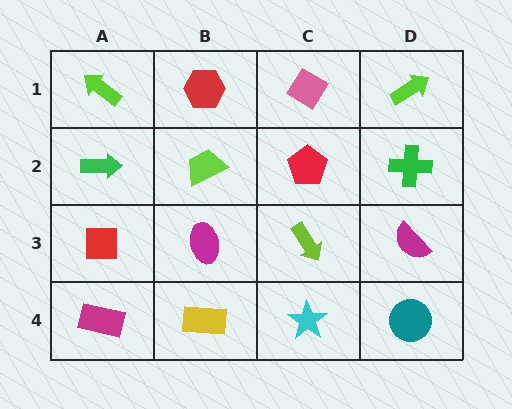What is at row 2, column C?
A red pentagon.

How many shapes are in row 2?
4 shapes.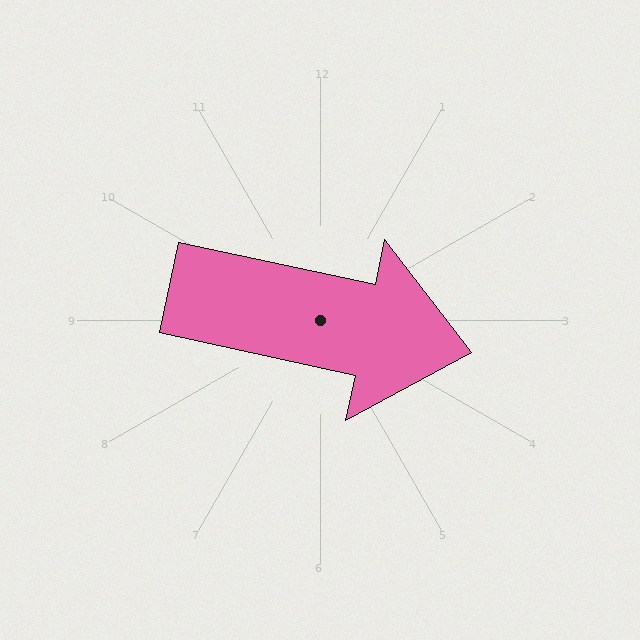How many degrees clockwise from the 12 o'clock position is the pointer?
Approximately 102 degrees.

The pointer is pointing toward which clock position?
Roughly 3 o'clock.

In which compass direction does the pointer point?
East.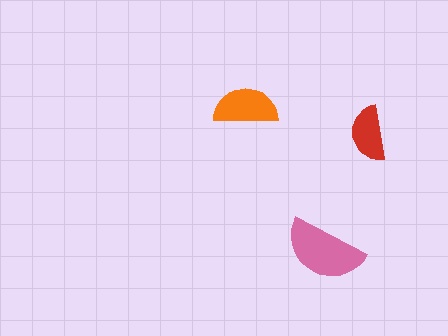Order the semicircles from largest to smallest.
the pink one, the orange one, the red one.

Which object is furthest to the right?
The red semicircle is rightmost.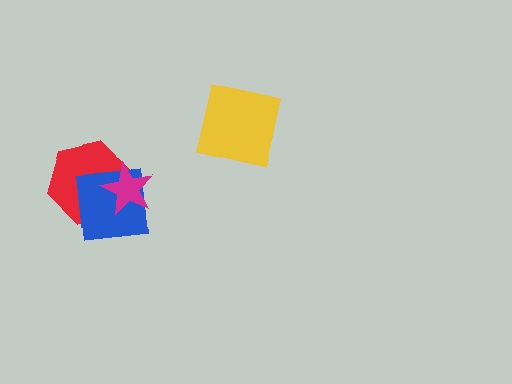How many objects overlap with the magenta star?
2 objects overlap with the magenta star.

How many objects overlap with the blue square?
2 objects overlap with the blue square.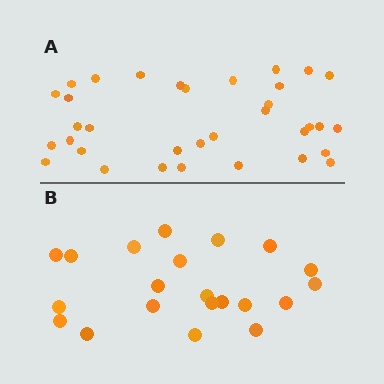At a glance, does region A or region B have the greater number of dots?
Region A (the top region) has more dots.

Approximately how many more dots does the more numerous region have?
Region A has approximately 15 more dots than region B.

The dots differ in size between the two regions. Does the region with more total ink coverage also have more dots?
No. Region B has more total ink coverage because its dots are larger, but region A actually contains more individual dots. Total area can be misleading — the number of items is what matters here.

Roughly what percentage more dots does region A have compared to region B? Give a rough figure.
About 60% more.